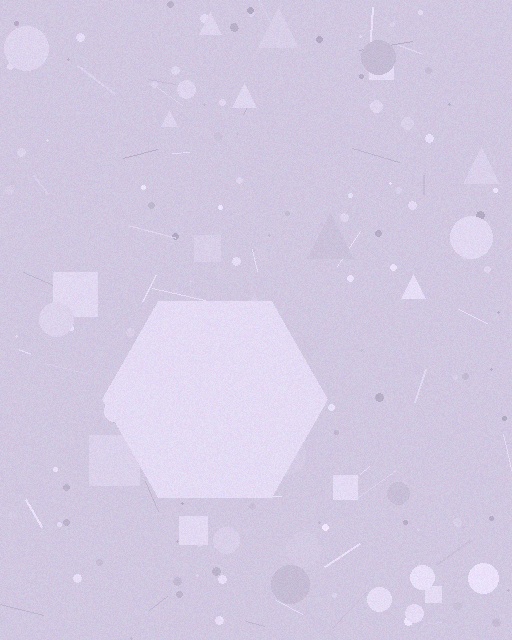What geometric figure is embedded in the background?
A hexagon is embedded in the background.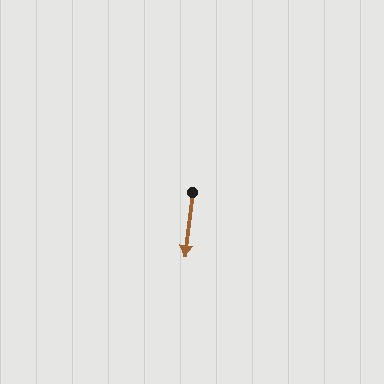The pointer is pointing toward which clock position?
Roughly 6 o'clock.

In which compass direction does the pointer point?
South.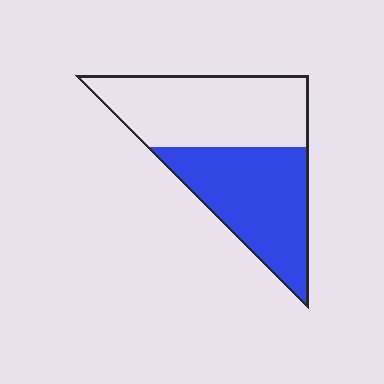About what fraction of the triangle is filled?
About one half (1/2).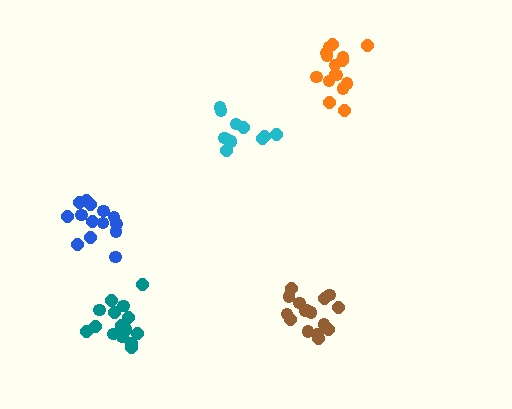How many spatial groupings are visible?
There are 5 spatial groupings.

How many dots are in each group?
Group 1: 14 dots, Group 2: 15 dots, Group 3: 11 dots, Group 4: 16 dots, Group 5: 16 dots (72 total).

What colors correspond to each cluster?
The clusters are colored: blue, teal, cyan, brown, orange.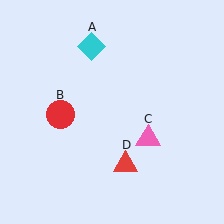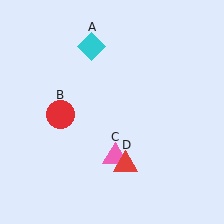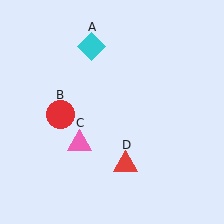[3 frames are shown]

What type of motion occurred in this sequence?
The pink triangle (object C) rotated clockwise around the center of the scene.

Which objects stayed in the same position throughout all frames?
Cyan diamond (object A) and red circle (object B) and red triangle (object D) remained stationary.